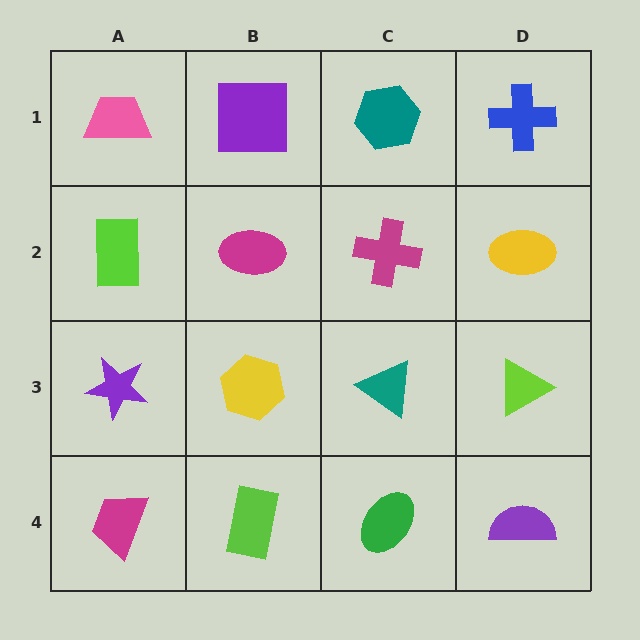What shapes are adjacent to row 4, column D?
A lime triangle (row 3, column D), a green ellipse (row 4, column C).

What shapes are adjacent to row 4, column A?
A purple star (row 3, column A), a lime rectangle (row 4, column B).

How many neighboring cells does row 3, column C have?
4.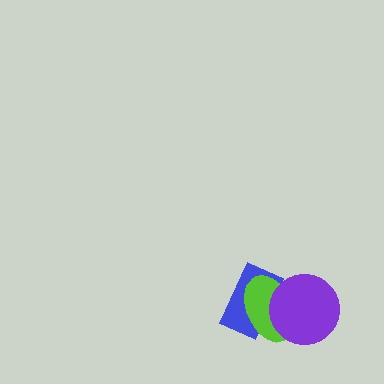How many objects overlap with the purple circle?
2 objects overlap with the purple circle.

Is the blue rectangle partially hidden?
Yes, it is partially covered by another shape.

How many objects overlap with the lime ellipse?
2 objects overlap with the lime ellipse.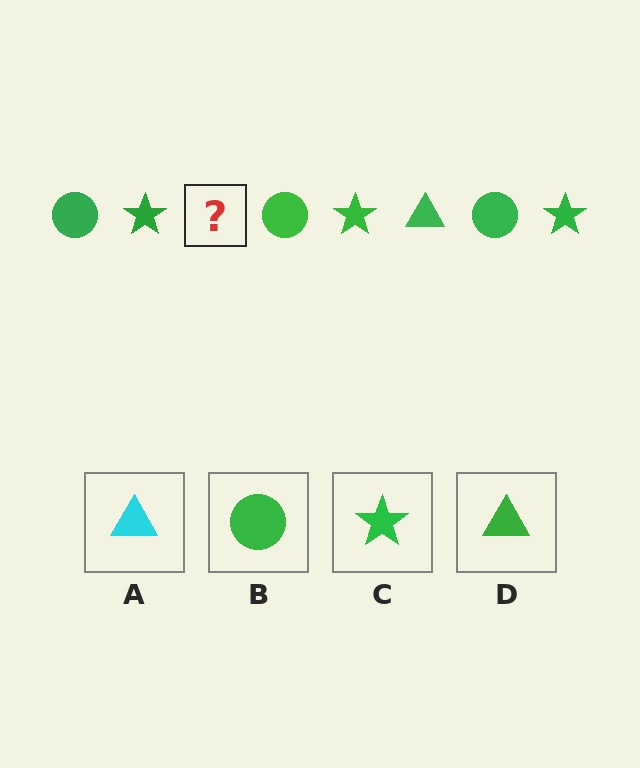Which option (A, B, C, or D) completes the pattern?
D.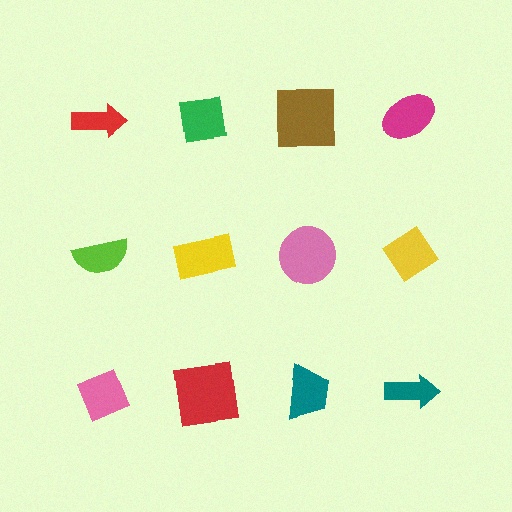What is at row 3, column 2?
A red square.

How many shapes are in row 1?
4 shapes.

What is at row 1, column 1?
A red arrow.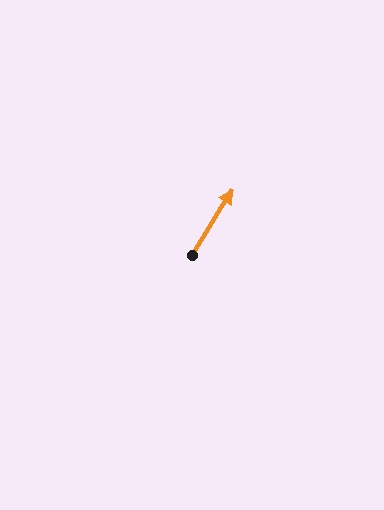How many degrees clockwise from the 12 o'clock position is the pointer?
Approximately 32 degrees.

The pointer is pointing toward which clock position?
Roughly 1 o'clock.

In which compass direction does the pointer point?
Northeast.